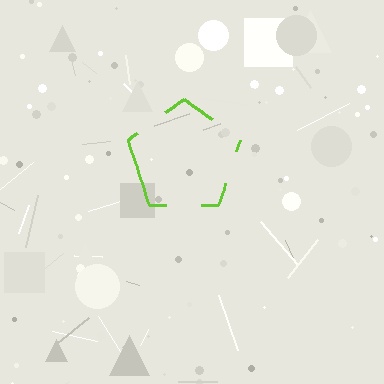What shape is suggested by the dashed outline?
The dashed outline suggests a pentagon.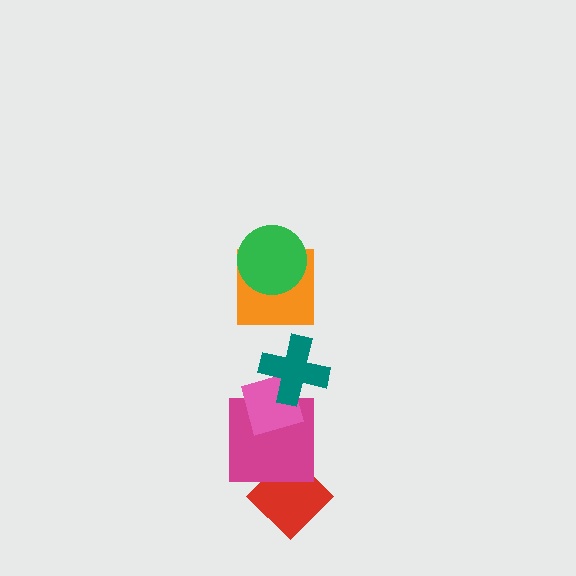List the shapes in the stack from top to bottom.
From top to bottom: the green circle, the orange square, the teal cross, the pink diamond, the magenta square, the red diamond.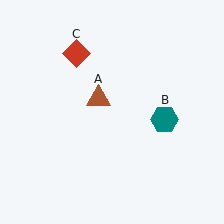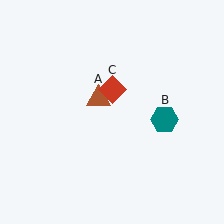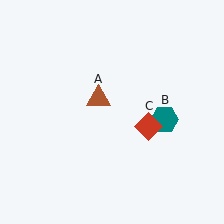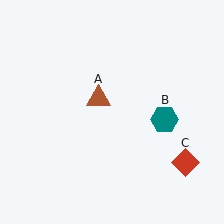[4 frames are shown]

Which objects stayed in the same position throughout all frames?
Brown triangle (object A) and teal hexagon (object B) remained stationary.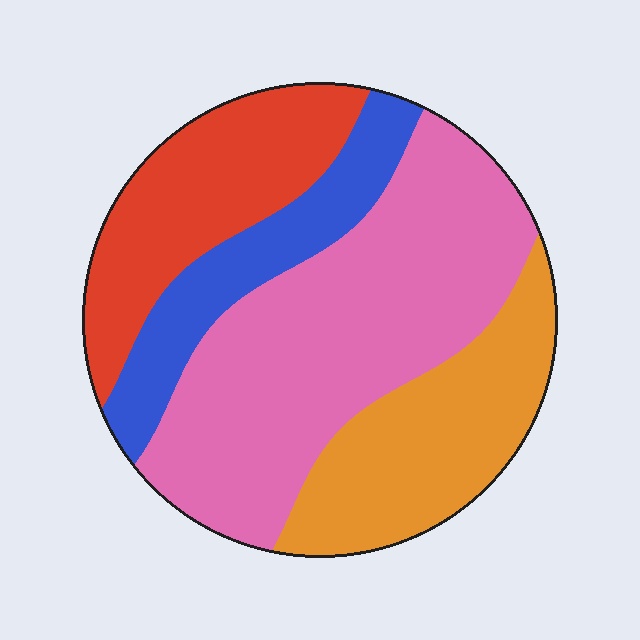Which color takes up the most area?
Pink, at roughly 45%.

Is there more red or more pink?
Pink.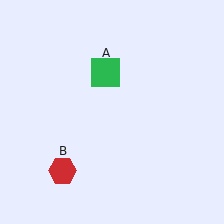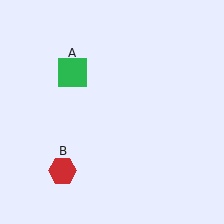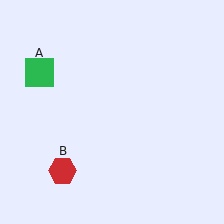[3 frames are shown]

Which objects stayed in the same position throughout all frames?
Red hexagon (object B) remained stationary.